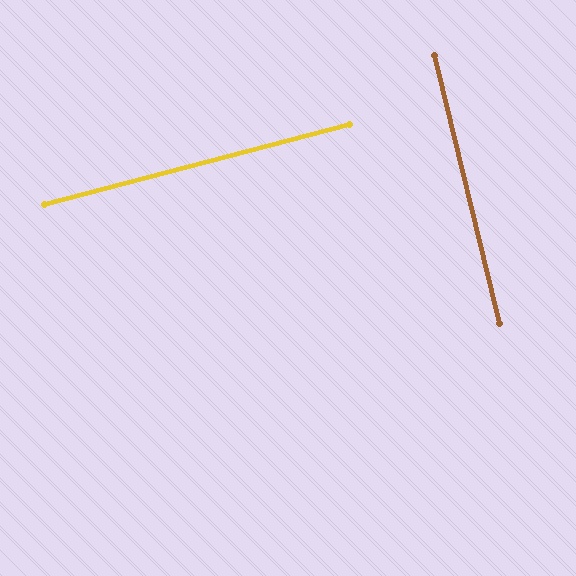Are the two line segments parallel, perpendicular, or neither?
Perpendicular — they meet at approximately 89°.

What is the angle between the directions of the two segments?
Approximately 89 degrees.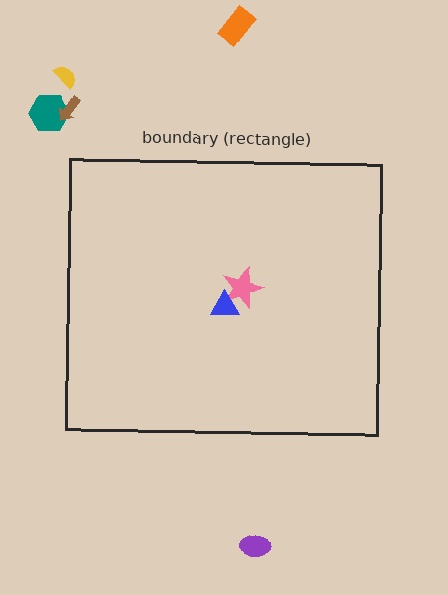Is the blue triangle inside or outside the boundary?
Inside.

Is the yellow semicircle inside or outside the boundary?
Outside.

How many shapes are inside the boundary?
2 inside, 5 outside.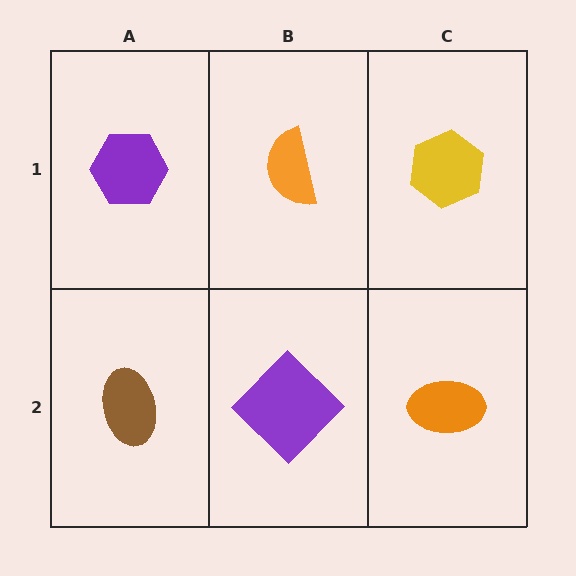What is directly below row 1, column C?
An orange ellipse.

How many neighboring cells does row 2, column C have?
2.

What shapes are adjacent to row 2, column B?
An orange semicircle (row 1, column B), a brown ellipse (row 2, column A), an orange ellipse (row 2, column C).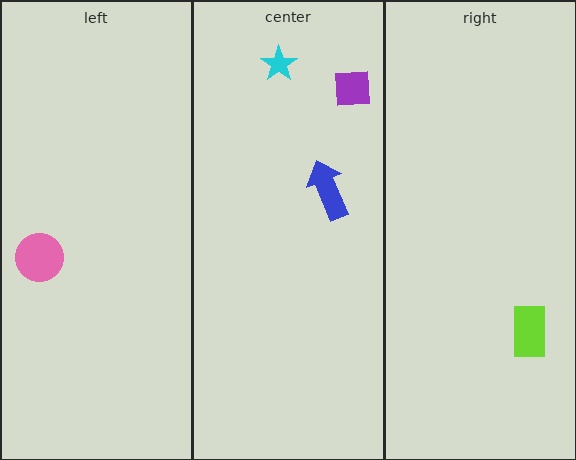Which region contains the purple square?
The center region.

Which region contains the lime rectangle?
The right region.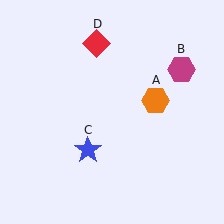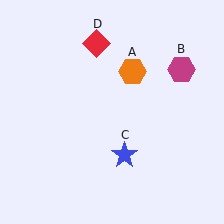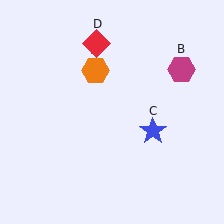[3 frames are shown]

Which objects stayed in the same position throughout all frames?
Magenta hexagon (object B) and red diamond (object D) remained stationary.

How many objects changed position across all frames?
2 objects changed position: orange hexagon (object A), blue star (object C).